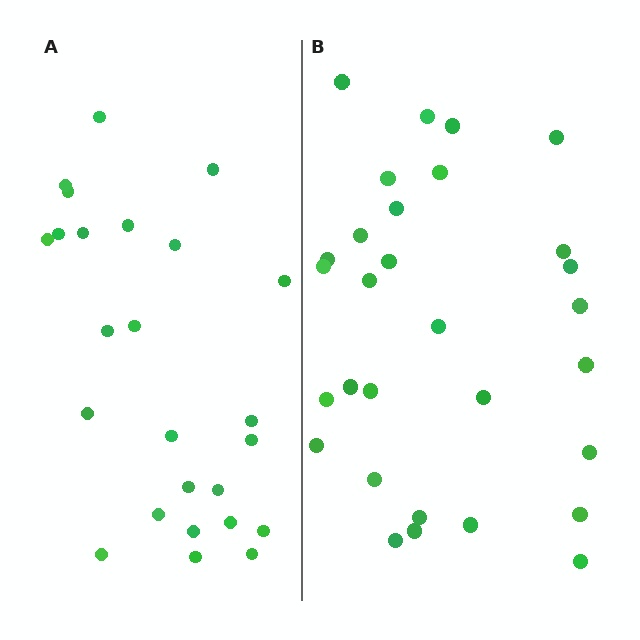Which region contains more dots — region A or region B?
Region B (the right region) has more dots.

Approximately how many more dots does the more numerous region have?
Region B has about 5 more dots than region A.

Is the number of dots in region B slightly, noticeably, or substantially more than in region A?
Region B has only slightly more — the two regions are fairly close. The ratio is roughly 1.2 to 1.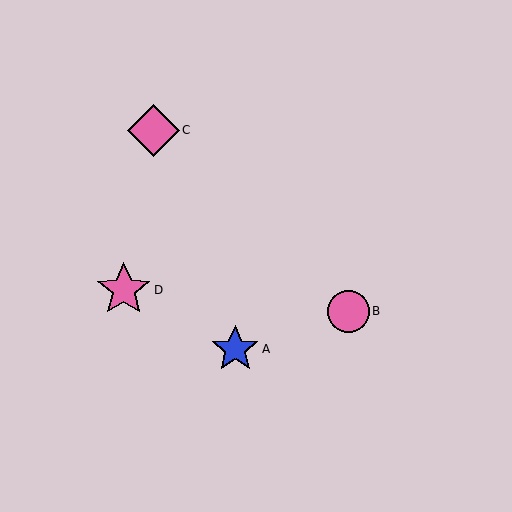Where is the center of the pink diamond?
The center of the pink diamond is at (153, 130).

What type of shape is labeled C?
Shape C is a pink diamond.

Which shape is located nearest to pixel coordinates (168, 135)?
The pink diamond (labeled C) at (153, 130) is nearest to that location.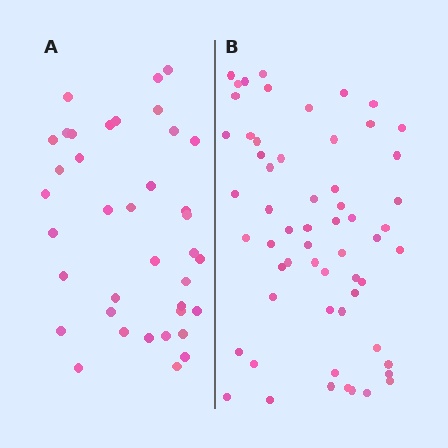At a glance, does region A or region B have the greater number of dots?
Region B (the right region) has more dots.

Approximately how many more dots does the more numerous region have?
Region B has approximately 20 more dots than region A.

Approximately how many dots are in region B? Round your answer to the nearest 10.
About 60 dots. (The exact count is 59, which rounds to 60.)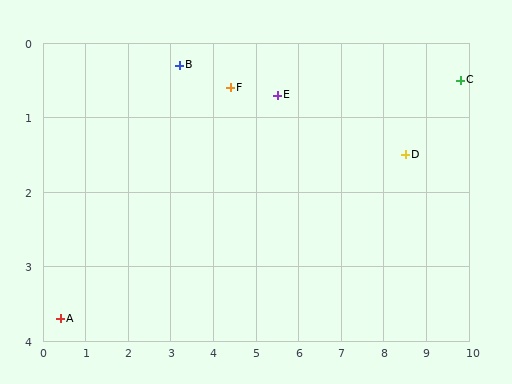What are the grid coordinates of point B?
Point B is at approximately (3.2, 0.3).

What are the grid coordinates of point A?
Point A is at approximately (0.4, 3.7).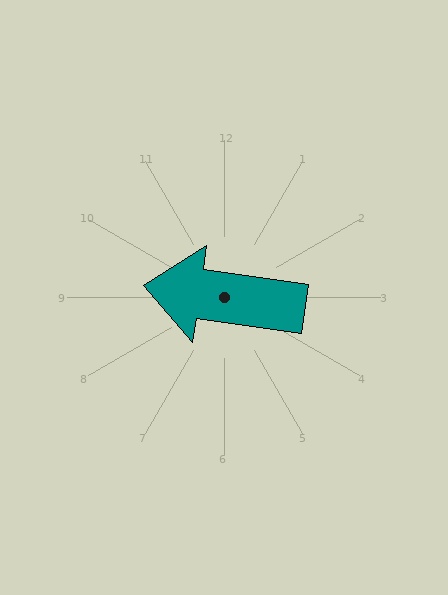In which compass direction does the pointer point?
West.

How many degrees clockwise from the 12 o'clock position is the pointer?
Approximately 278 degrees.